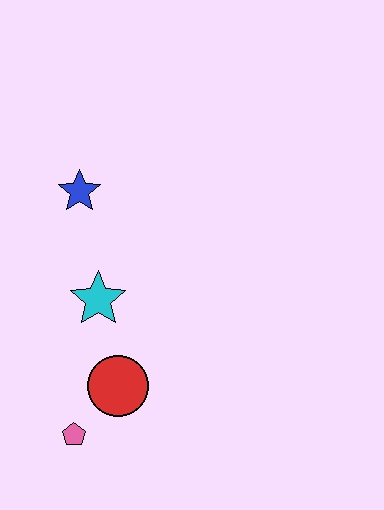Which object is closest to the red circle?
The pink pentagon is closest to the red circle.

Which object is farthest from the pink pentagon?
The blue star is farthest from the pink pentagon.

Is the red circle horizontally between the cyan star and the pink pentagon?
No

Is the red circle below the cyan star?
Yes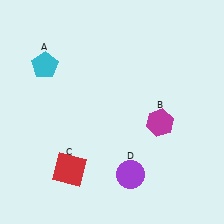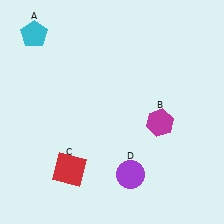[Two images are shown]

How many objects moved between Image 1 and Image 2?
1 object moved between the two images.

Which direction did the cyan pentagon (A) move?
The cyan pentagon (A) moved up.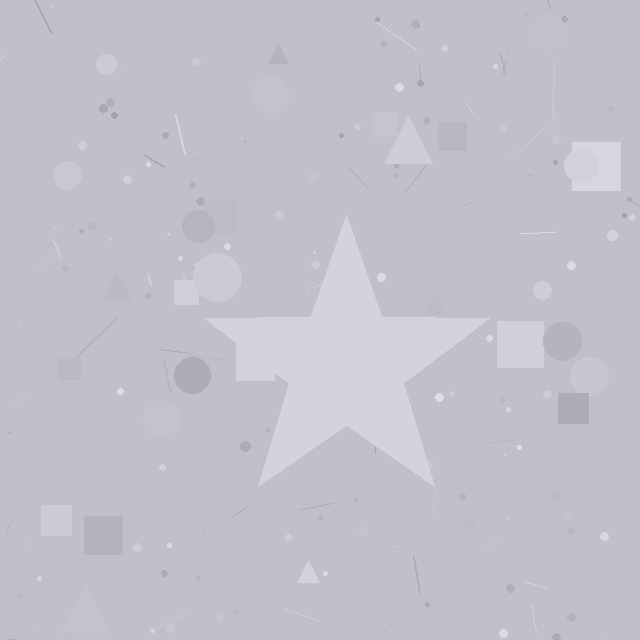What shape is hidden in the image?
A star is hidden in the image.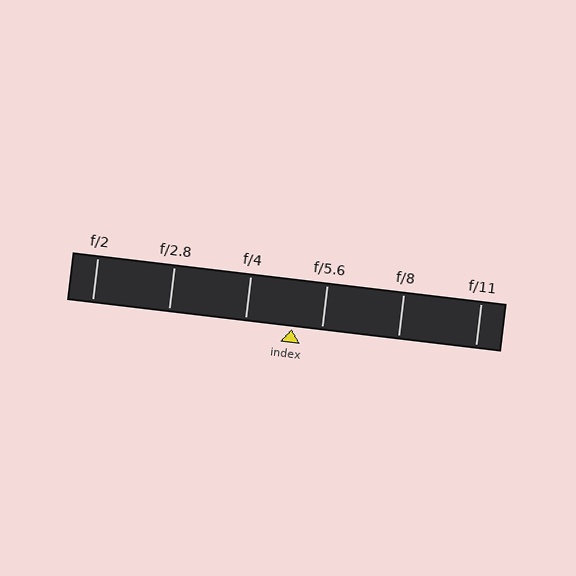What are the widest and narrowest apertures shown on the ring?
The widest aperture shown is f/2 and the narrowest is f/11.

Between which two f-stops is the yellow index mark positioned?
The index mark is between f/4 and f/5.6.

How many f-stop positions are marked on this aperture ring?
There are 6 f-stop positions marked.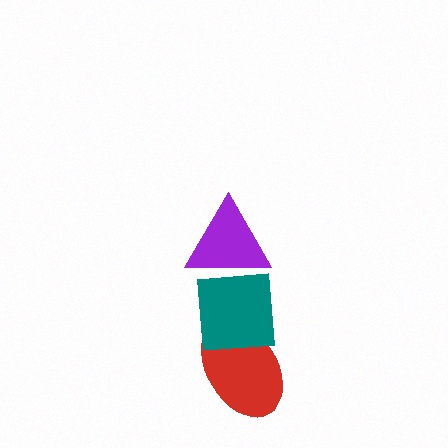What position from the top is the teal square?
The teal square is 2nd from the top.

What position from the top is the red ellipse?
The red ellipse is 3rd from the top.